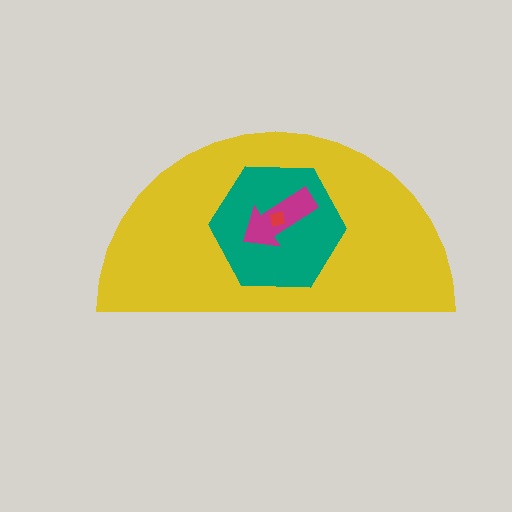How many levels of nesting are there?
4.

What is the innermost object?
The red square.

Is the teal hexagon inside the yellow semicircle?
Yes.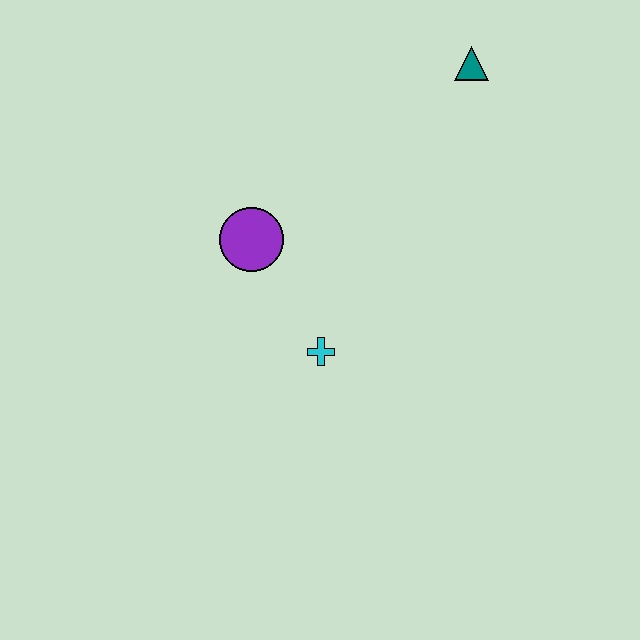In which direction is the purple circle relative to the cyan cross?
The purple circle is above the cyan cross.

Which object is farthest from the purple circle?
The teal triangle is farthest from the purple circle.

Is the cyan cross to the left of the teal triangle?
Yes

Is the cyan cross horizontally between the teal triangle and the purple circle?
Yes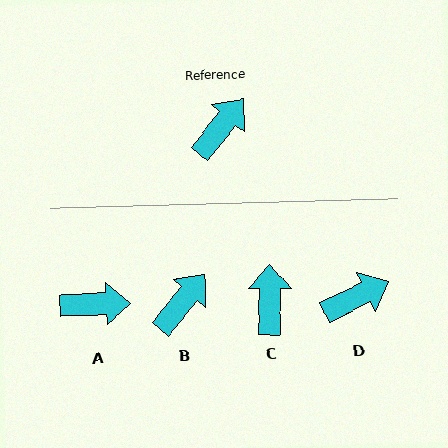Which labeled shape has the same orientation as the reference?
B.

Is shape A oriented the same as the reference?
No, it is off by about 49 degrees.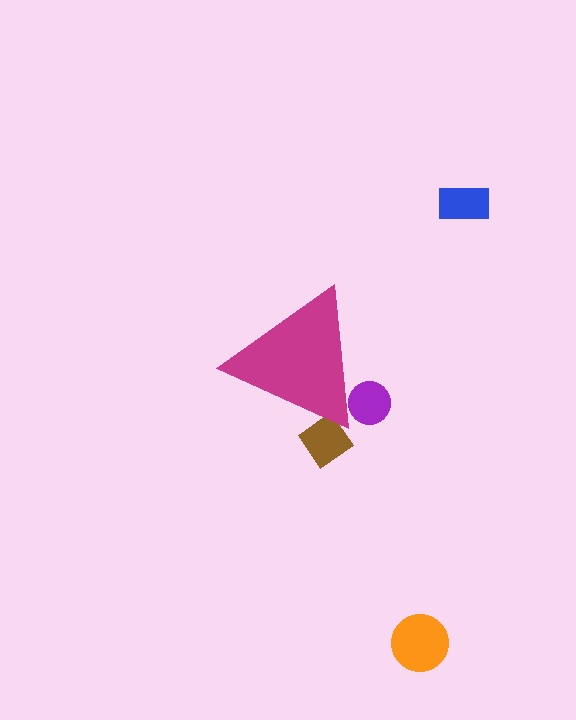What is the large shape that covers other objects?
A magenta triangle.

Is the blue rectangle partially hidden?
No, the blue rectangle is fully visible.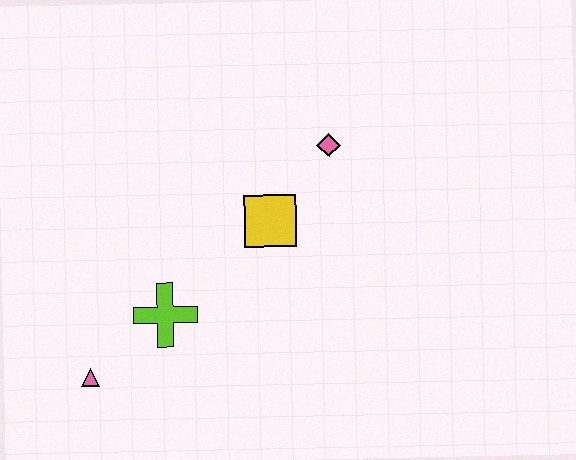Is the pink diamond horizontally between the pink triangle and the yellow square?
No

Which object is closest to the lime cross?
The pink triangle is closest to the lime cross.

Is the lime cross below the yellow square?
Yes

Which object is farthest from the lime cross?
The pink diamond is farthest from the lime cross.